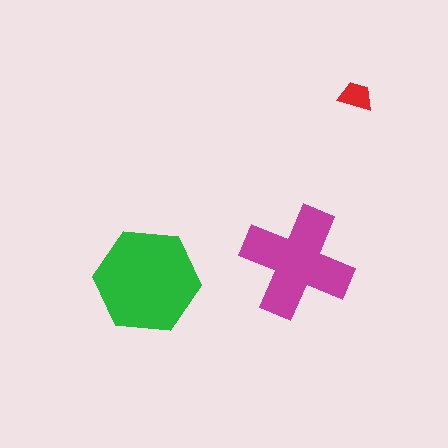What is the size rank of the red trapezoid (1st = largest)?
3rd.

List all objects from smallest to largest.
The red trapezoid, the magenta cross, the green hexagon.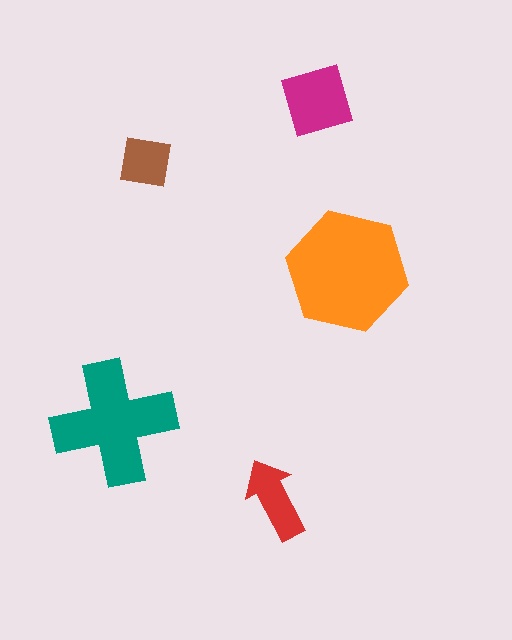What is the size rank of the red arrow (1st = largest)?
4th.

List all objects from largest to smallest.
The orange hexagon, the teal cross, the magenta square, the red arrow, the brown square.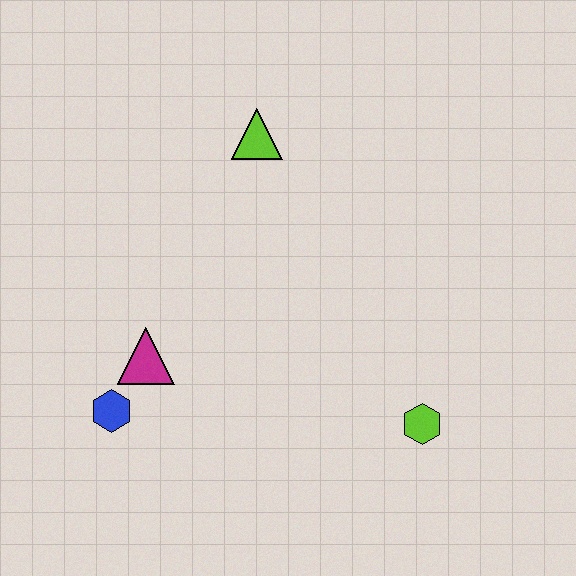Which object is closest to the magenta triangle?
The blue hexagon is closest to the magenta triangle.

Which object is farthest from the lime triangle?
The lime hexagon is farthest from the lime triangle.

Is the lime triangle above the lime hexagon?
Yes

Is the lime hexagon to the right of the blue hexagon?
Yes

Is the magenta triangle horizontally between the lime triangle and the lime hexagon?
No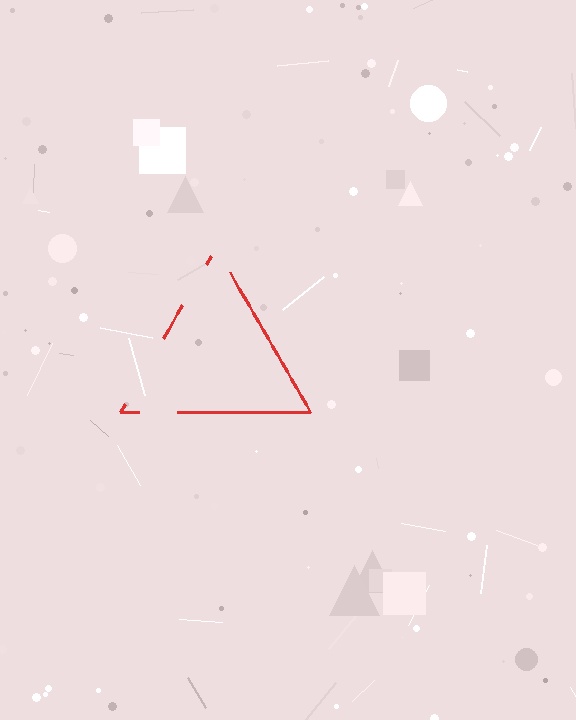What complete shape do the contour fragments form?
The contour fragments form a triangle.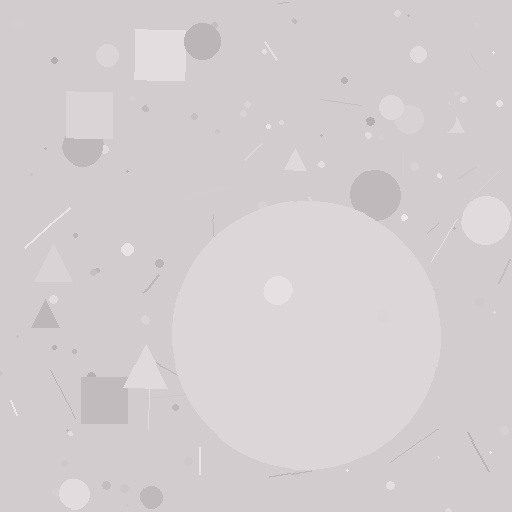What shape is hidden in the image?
A circle is hidden in the image.